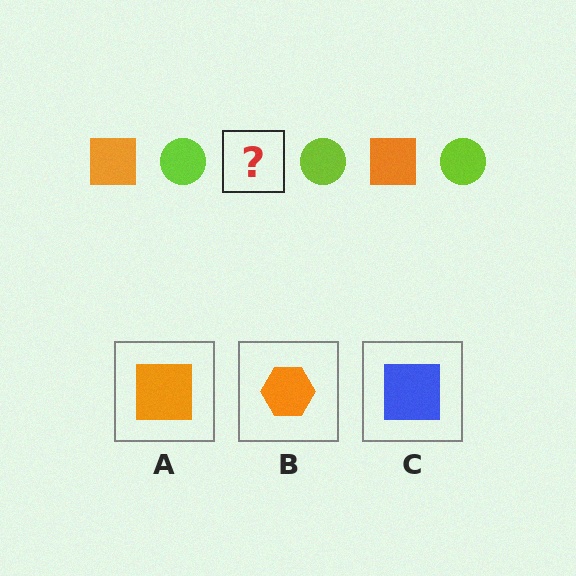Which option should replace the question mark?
Option A.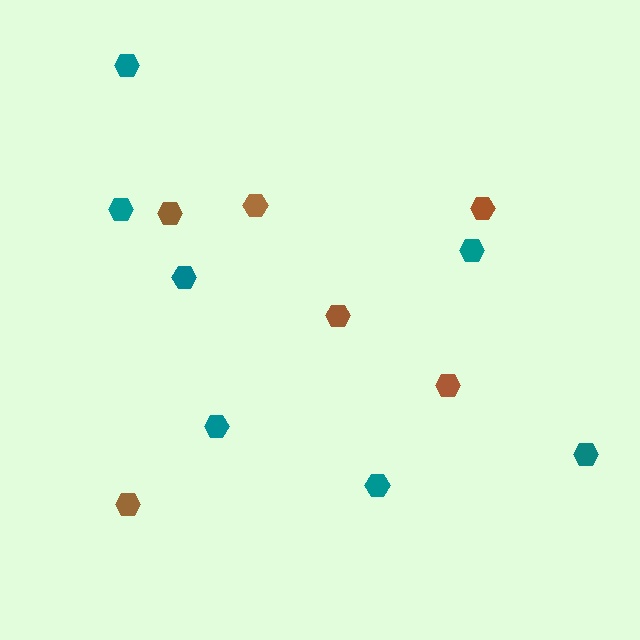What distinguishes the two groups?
There are 2 groups: one group of brown hexagons (6) and one group of teal hexagons (7).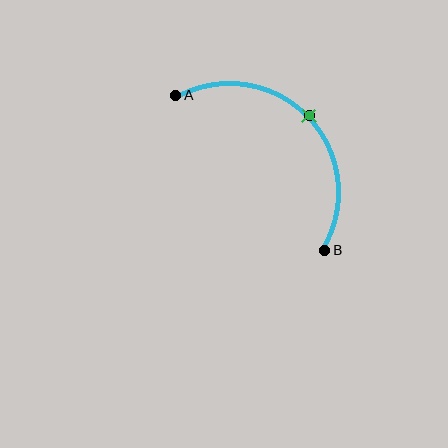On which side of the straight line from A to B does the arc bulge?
The arc bulges above and to the right of the straight line connecting A and B.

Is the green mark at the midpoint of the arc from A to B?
Yes. The green mark lies on the arc at equal arc-length from both A and B — it is the arc midpoint.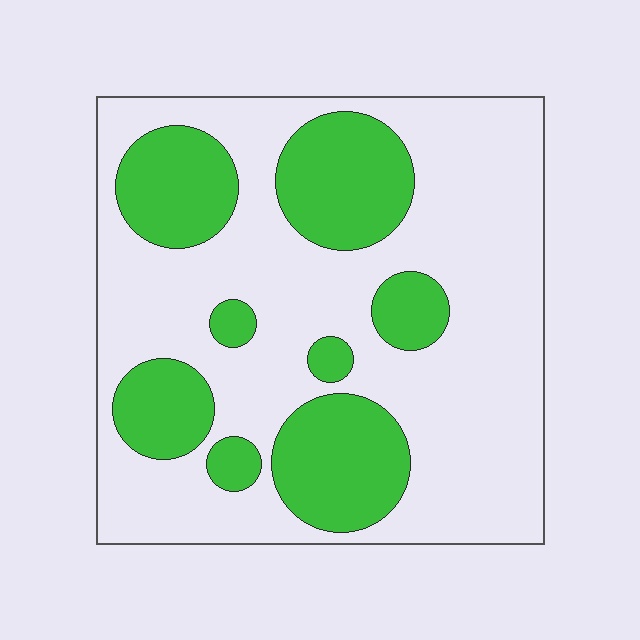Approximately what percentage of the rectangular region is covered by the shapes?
Approximately 30%.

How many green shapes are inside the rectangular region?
8.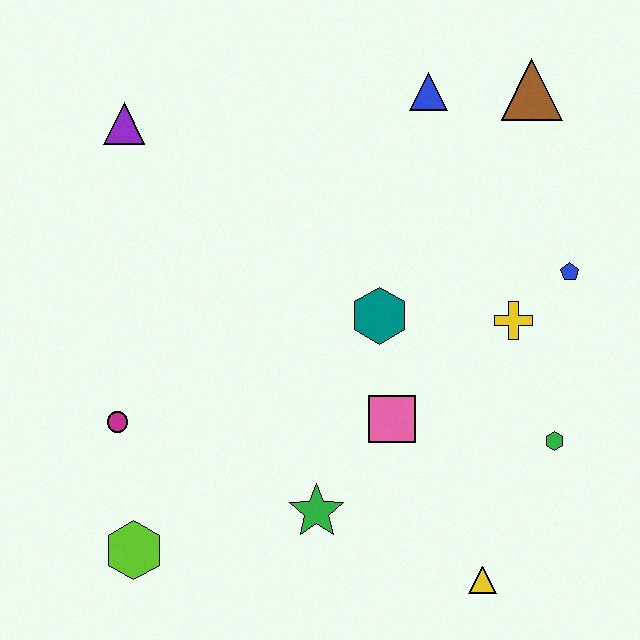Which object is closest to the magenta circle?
The lime hexagon is closest to the magenta circle.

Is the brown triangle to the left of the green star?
No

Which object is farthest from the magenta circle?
The brown triangle is farthest from the magenta circle.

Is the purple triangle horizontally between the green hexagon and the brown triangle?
No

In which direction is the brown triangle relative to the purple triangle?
The brown triangle is to the right of the purple triangle.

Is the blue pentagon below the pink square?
No